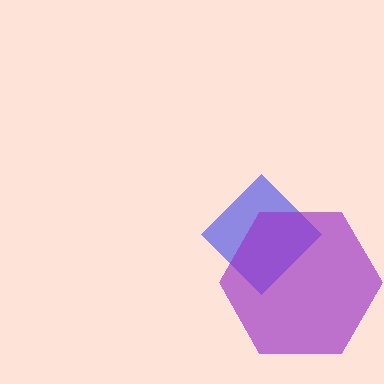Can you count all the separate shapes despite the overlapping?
Yes, there are 2 separate shapes.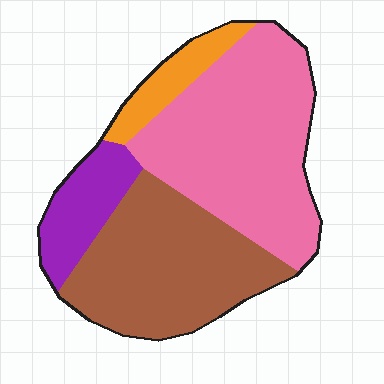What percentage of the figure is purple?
Purple takes up less than a quarter of the figure.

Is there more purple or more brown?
Brown.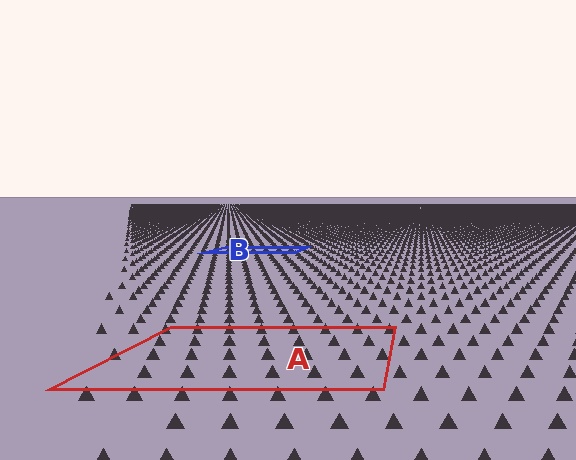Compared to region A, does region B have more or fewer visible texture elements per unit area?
Region B has more texture elements per unit area — they are packed more densely because it is farther away.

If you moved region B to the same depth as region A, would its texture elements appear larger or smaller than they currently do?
They would appear larger. At a closer depth, the same texture elements are projected at a bigger on-screen size.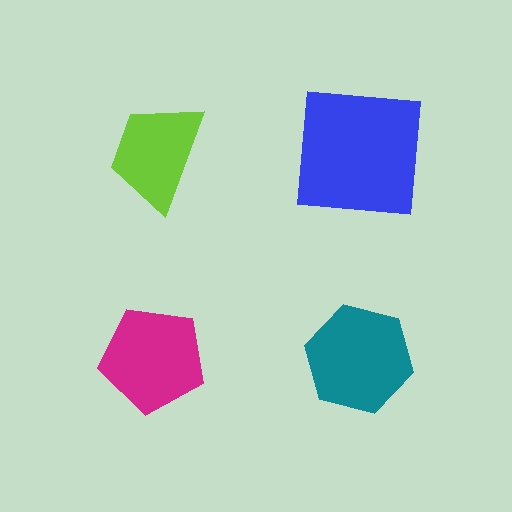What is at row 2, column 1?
A magenta pentagon.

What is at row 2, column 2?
A teal hexagon.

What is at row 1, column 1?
A lime trapezoid.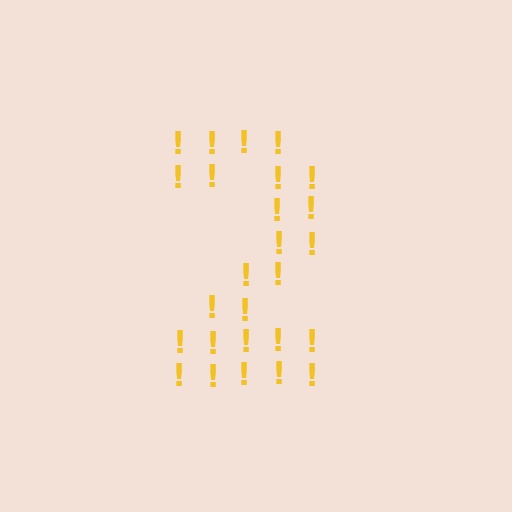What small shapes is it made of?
It is made of small exclamation marks.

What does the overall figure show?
The overall figure shows the digit 2.